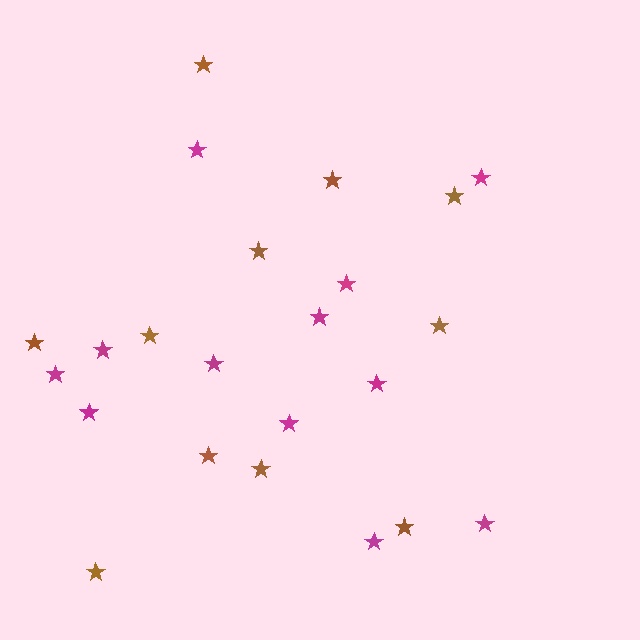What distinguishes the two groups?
There are 2 groups: one group of magenta stars (12) and one group of brown stars (11).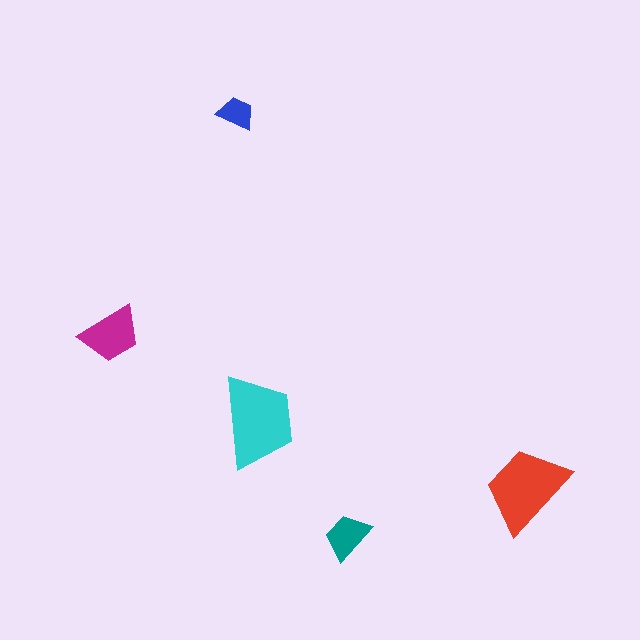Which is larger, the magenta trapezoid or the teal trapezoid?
The magenta one.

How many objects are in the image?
There are 5 objects in the image.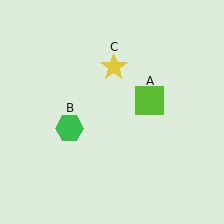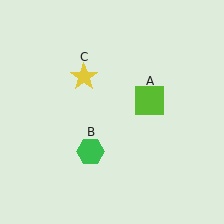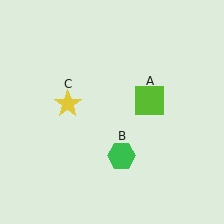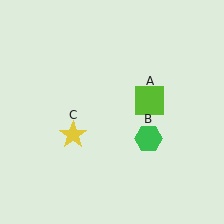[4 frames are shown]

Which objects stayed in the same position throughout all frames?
Lime square (object A) remained stationary.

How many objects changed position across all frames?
2 objects changed position: green hexagon (object B), yellow star (object C).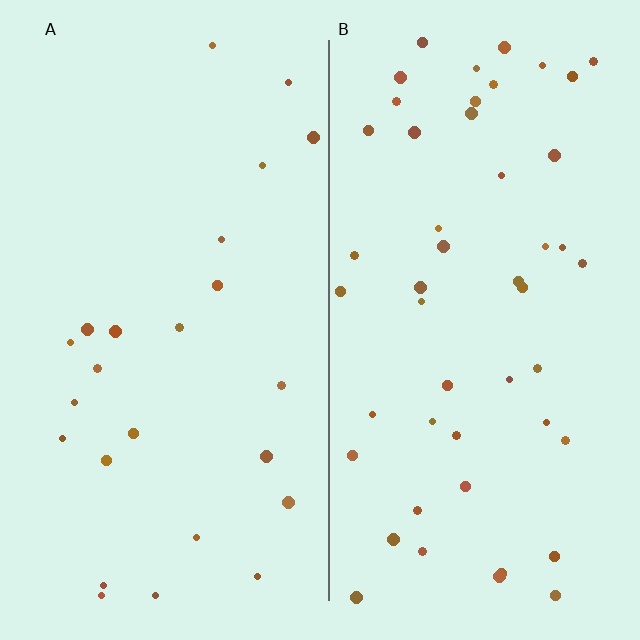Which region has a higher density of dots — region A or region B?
B (the right).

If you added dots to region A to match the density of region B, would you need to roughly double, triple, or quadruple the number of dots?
Approximately double.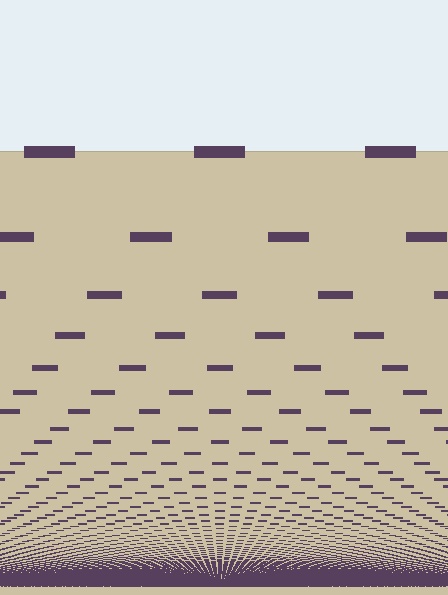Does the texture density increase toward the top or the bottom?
Density increases toward the bottom.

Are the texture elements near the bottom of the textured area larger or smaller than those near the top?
Smaller. The gradient is inverted — elements near the bottom are smaller and denser.